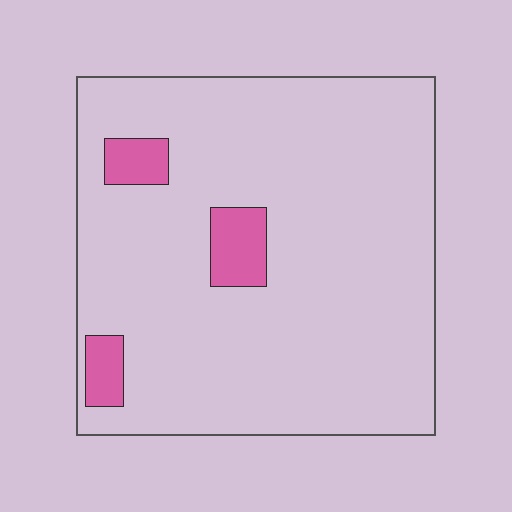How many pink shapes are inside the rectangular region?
3.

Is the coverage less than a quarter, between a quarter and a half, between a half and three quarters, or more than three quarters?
Less than a quarter.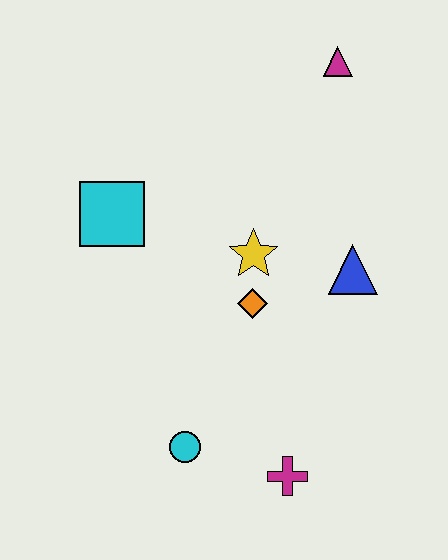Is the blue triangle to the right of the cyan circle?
Yes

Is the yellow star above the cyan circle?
Yes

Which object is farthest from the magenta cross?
The magenta triangle is farthest from the magenta cross.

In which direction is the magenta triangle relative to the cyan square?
The magenta triangle is to the right of the cyan square.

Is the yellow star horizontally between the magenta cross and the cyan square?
Yes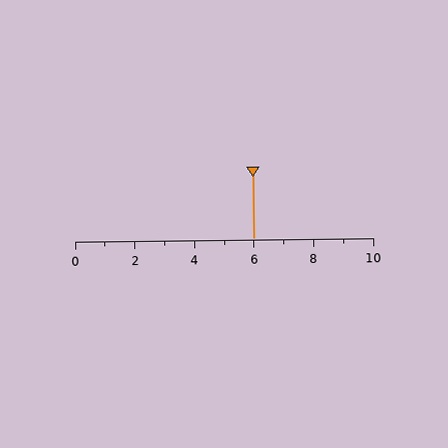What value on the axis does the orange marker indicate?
The marker indicates approximately 6.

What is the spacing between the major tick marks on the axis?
The major ticks are spaced 2 apart.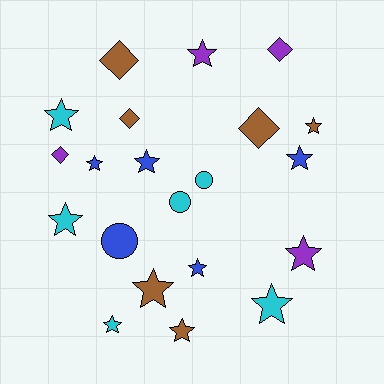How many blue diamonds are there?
There are no blue diamonds.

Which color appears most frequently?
Brown, with 6 objects.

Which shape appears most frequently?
Star, with 13 objects.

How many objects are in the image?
There are 21 objects.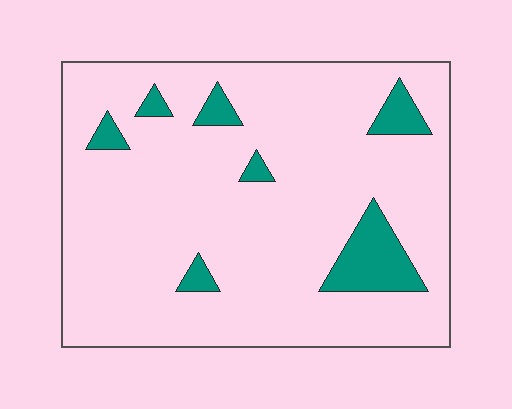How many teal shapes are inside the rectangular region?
7.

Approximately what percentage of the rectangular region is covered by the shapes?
Approximately 10%.